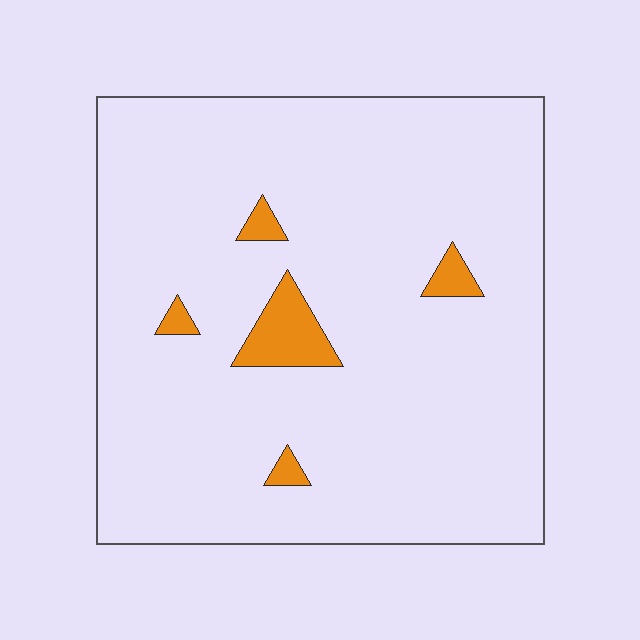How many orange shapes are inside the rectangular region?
5.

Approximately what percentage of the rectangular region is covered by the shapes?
Approximately 5%.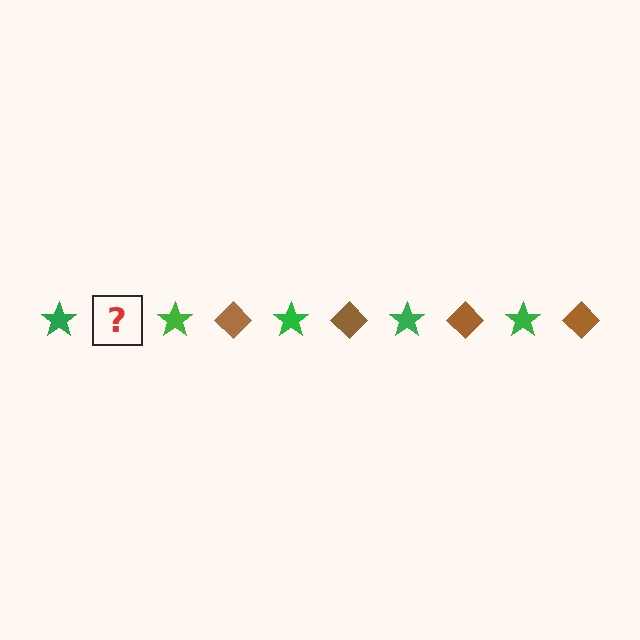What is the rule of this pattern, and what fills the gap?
The rule is that the pattern alternates between green star and brown diamond. The gap should be filled with a brown diamond.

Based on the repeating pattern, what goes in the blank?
The blank should be a brown diamond.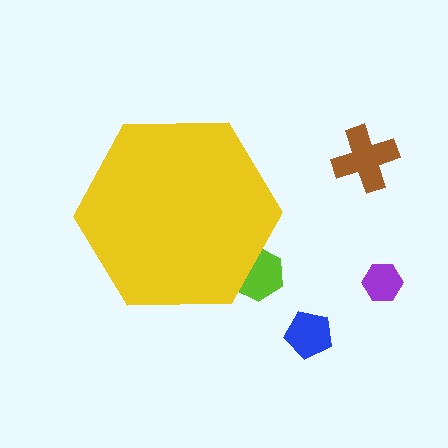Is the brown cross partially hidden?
No, the brown cross is fully visible.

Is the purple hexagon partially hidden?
No, the purple hexagon is fully visible.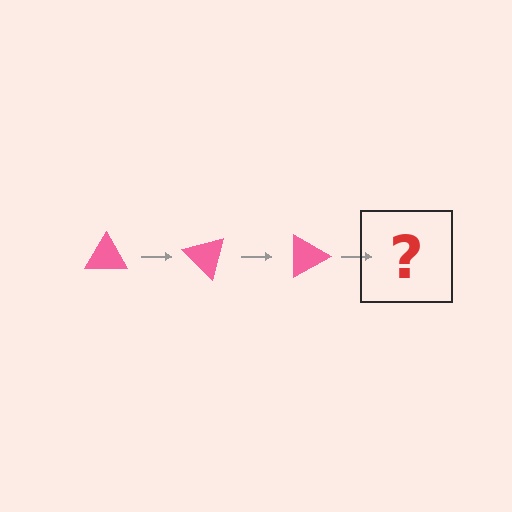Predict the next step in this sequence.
The next step is a pink triangle rotated 135 degrees.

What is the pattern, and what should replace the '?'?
The pattern is that the triangle rotates 45 degrees each step. The '?' should be a pink triangle rotated 135 degrees.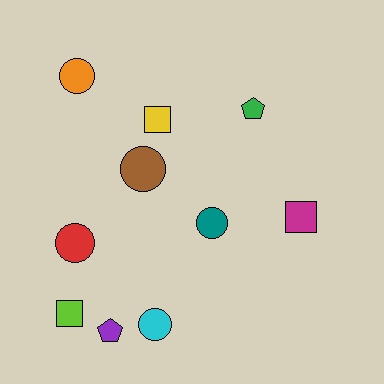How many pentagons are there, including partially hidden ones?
There are 2 pentagons.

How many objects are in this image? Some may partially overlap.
There are 10 objects.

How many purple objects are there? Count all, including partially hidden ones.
There is 1 purple object.